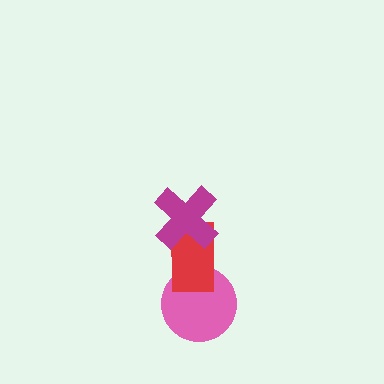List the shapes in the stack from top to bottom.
From top to bottom: the magenta cross, the red rectangle, the pink circle.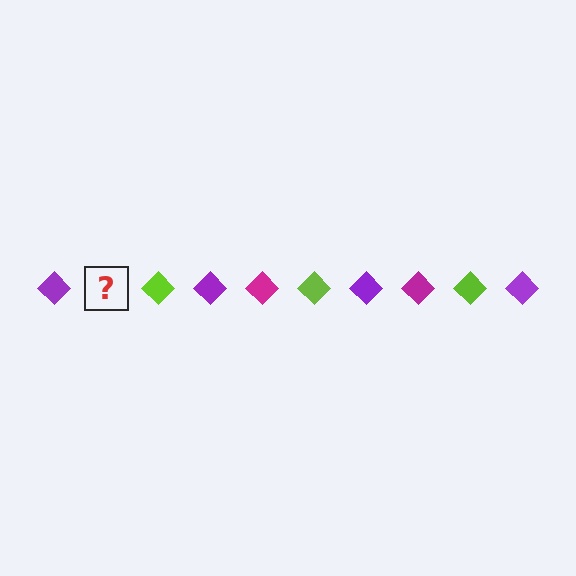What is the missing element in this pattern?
The missing element is a magenta diamond.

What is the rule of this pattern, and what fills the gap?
The rule is that the pattern cycles through purple, magenta, lime diamonds. The gap should be filled with a magenta diamond.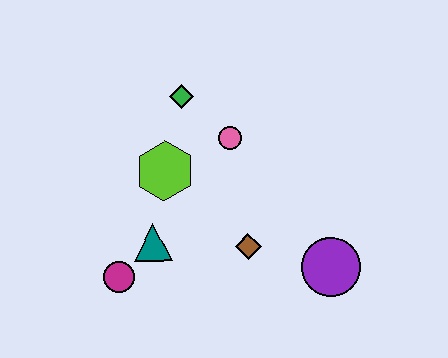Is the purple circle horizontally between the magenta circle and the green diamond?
No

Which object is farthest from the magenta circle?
The purple circle is farthest from the magenta circle.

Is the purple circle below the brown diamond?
Yes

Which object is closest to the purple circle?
The brown diamond is closest to the purple circle.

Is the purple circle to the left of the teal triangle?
No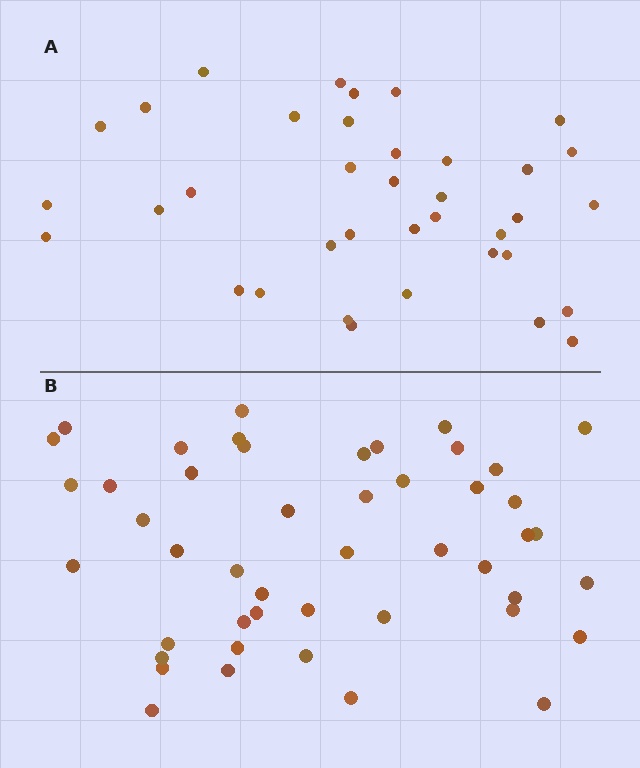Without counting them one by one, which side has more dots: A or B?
Region B (the bottom region) has more dots.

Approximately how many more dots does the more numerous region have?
Region B has roughly 10 or so more dots than region A.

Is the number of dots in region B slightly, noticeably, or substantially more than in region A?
Region B has noticeably more, but not dramatically so. The ratio is roughly 1.3 to 1.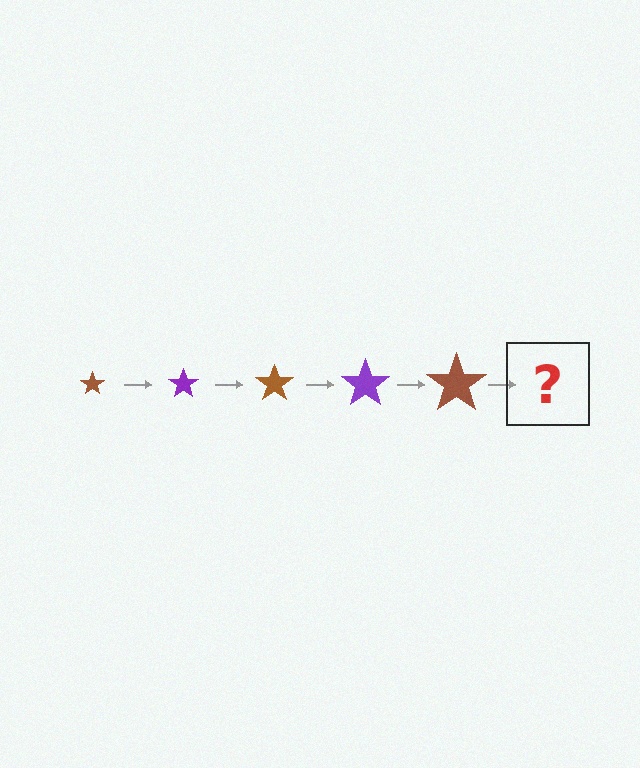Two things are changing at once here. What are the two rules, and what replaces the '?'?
The two rules are that the star grows larger each step and the color cycles through brown and purple. The '?' should be a purple star, larger than the previous one.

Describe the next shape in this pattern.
It should be a purple star, larger than the previous one.